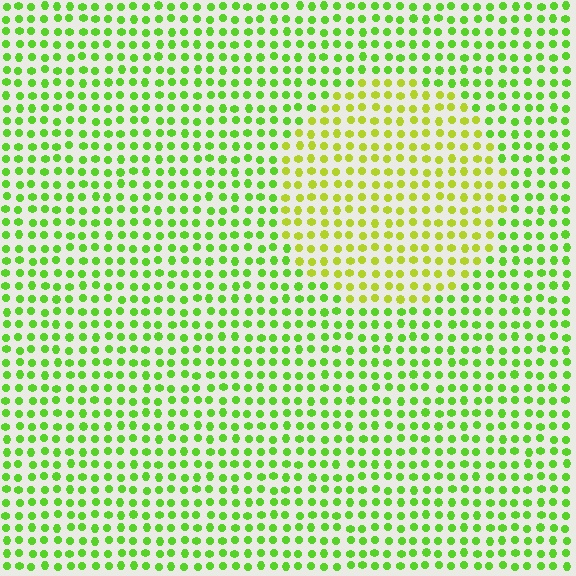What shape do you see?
I see a circle.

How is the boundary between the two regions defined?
The boundary is defined purely by a slight shift in hue (about 32 degrees). Spacing, size, and orientation are identical on both sides.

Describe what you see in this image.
The image is filled with small lime elements in a uniform arrangement. A circle-shaped region is visible where the elements are tinted to a slightly different hue, forming a subtle color boundary.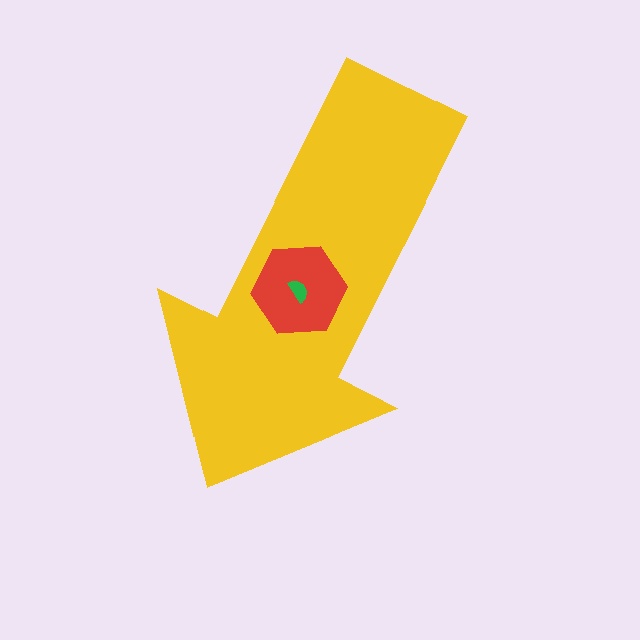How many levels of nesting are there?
3.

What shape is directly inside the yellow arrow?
The red hexagon.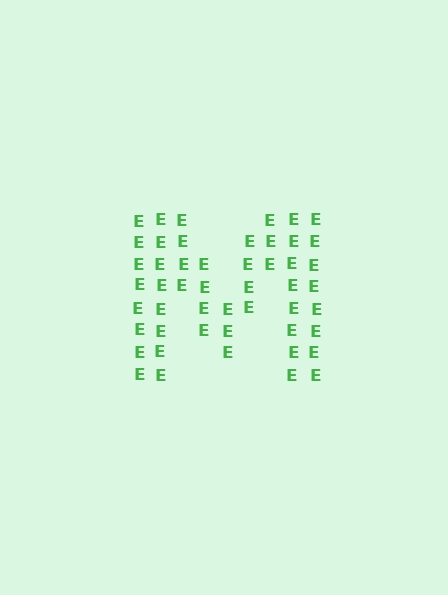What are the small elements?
The small elements are letter E's.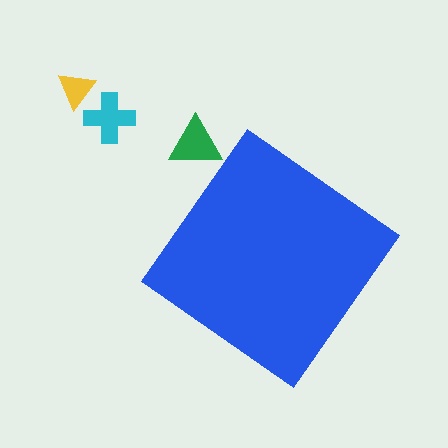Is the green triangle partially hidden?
No, the green triangle is fully visible.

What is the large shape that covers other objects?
A blue diamond.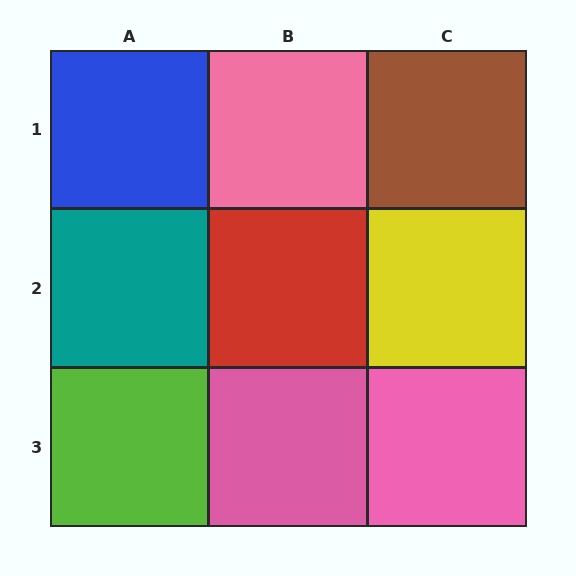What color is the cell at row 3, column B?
Pink.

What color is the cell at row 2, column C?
Yellow.